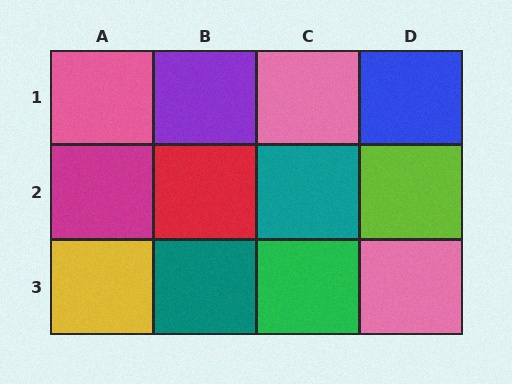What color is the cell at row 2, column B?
Red.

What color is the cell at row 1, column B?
Purple.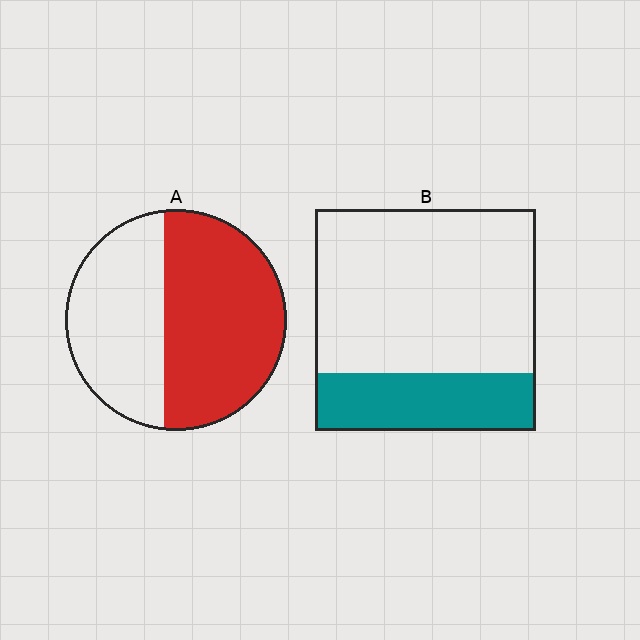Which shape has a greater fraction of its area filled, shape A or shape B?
Shape A.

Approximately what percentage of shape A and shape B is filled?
A is approximately 55% and B is approximately 25%.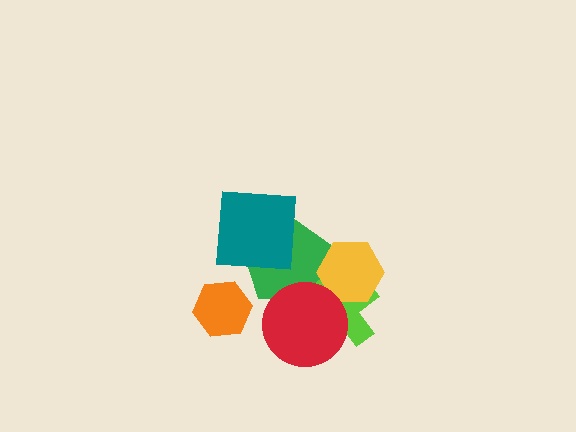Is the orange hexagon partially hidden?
No, no other shape covers it.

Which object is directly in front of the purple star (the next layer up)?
The green pentagon is directly in front of the purple star.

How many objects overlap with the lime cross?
4 objects overlap with the lime cross.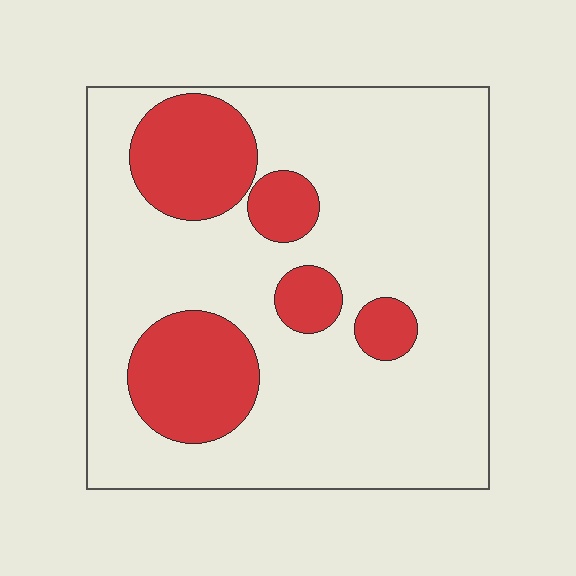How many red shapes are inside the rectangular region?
5.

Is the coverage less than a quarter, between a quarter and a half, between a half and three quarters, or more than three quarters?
Less than a quarter.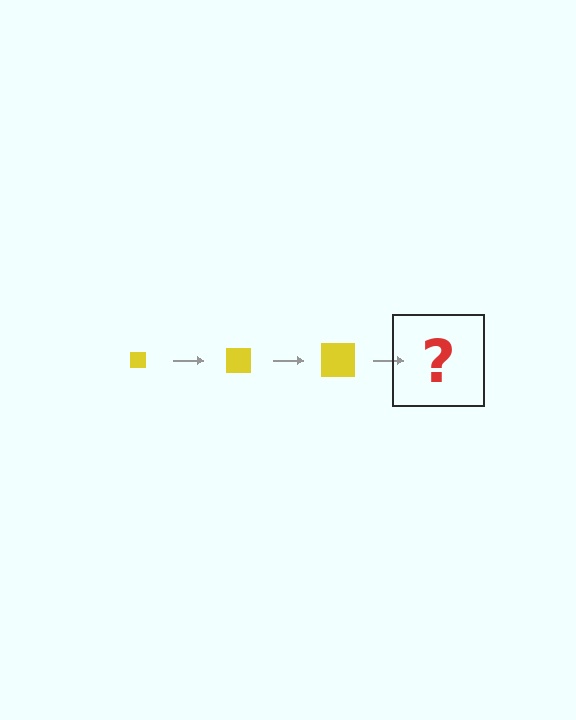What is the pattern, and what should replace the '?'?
The pattern is that the square gets progressively larger each step. The '?' should be a yellow square, larger than the previous one.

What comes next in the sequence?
The next element should be a yellow square, larger than the previous one.